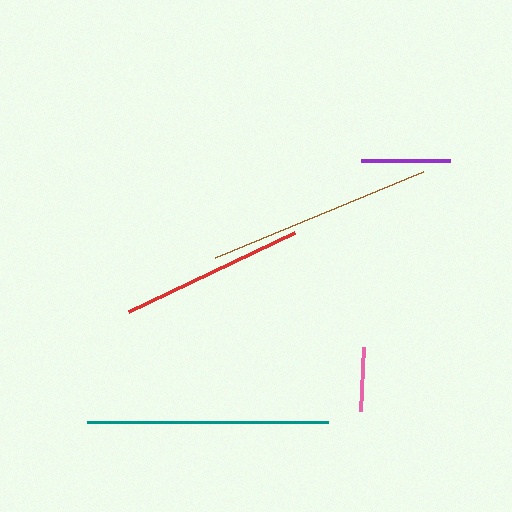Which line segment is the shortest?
The pink line is the shortest at approximately 64 pixels.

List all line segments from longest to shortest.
From longest to shortest: teal, brown, red, purple, pink.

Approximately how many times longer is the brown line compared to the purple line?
The brown line is approximately 2.5 times the length of the purple line.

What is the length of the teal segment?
The teal segment is approximately 241 pixels long.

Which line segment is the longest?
The teal line is the longest at approximately 241 pixels.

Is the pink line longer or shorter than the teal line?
The teal line is longer than the pink line.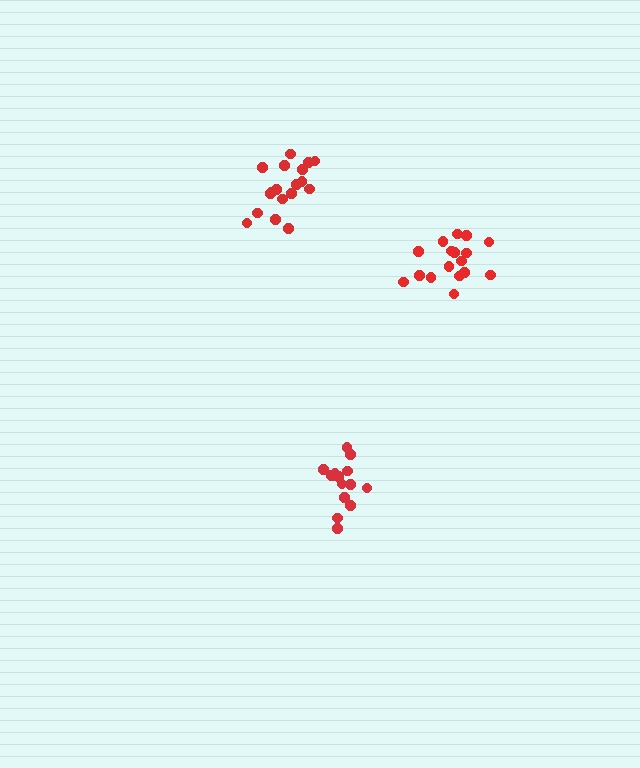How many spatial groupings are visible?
There are 3 spatial groupings.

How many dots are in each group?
Group 1: 15 dots, Group 2: 18 dots, Group 3: 17 dots (50 total).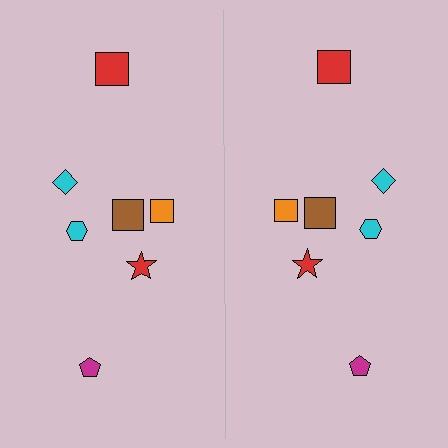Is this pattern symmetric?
Yes, this pattern has bilateral (reflection) symmetry.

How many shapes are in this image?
There are 14 shapes in this image.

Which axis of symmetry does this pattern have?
The pattern has a vertical axis of symmetry running through the center of the image.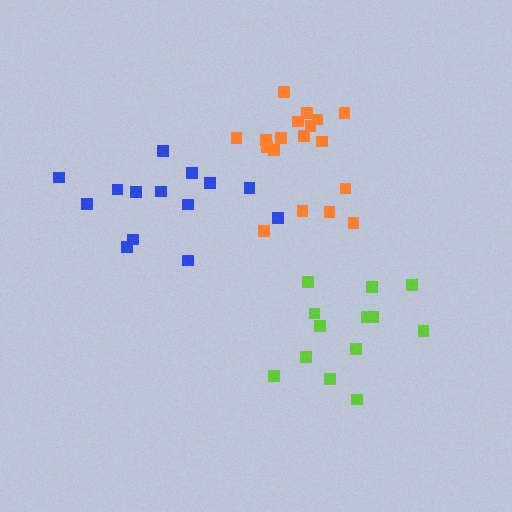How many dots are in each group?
Group 1: 13 dots, Group 2: 14 dots, Group 3: 18 dots (45 total).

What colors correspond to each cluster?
The clusters are colored: lime, blue, orange.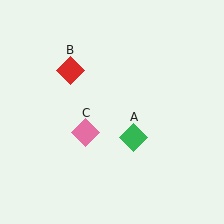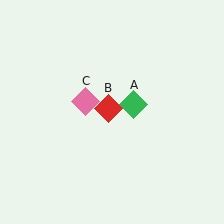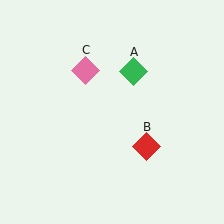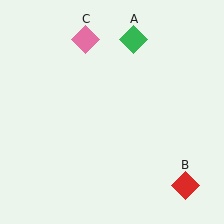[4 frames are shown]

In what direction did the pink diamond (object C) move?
The pink diamond (object C) moved up.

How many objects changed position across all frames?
3 objects changed position: green diamond (object A), red diamond (object B), pink diamond (object C).